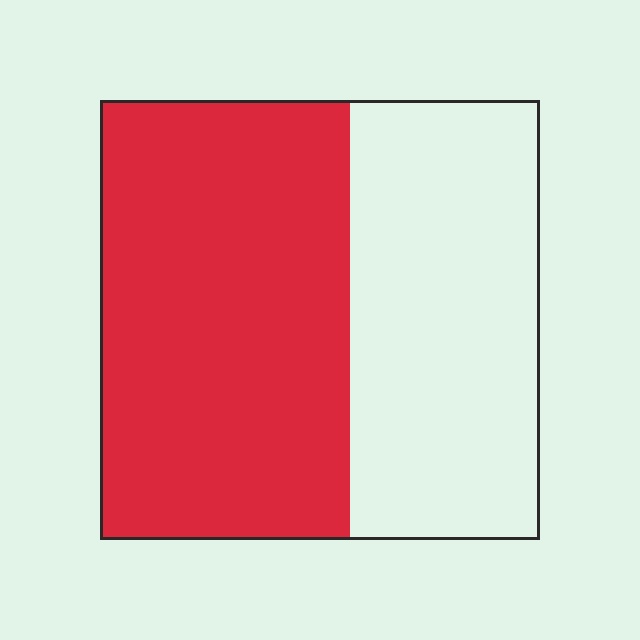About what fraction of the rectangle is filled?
About three fifths (3/5).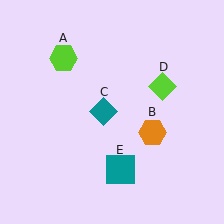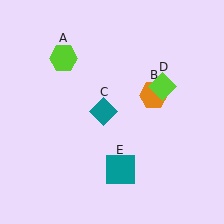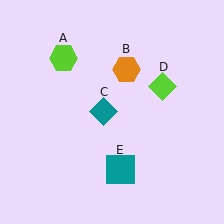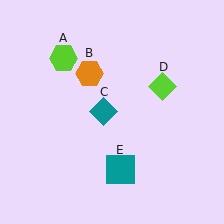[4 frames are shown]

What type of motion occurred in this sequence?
The orange hexagon (object B) rotated counterclockwise around the center of the scene.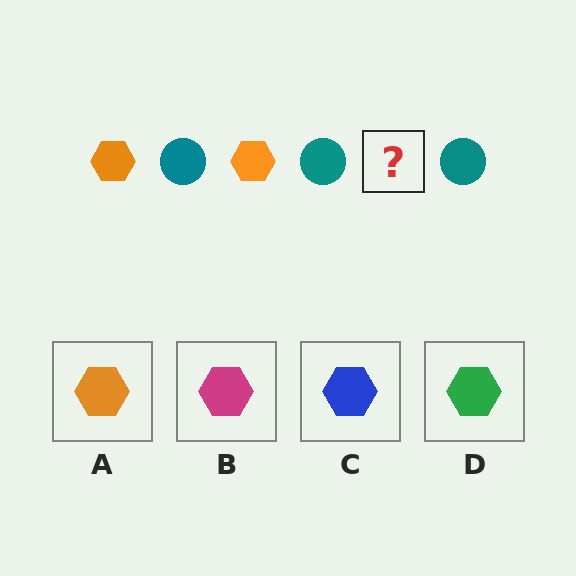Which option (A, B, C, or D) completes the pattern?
A.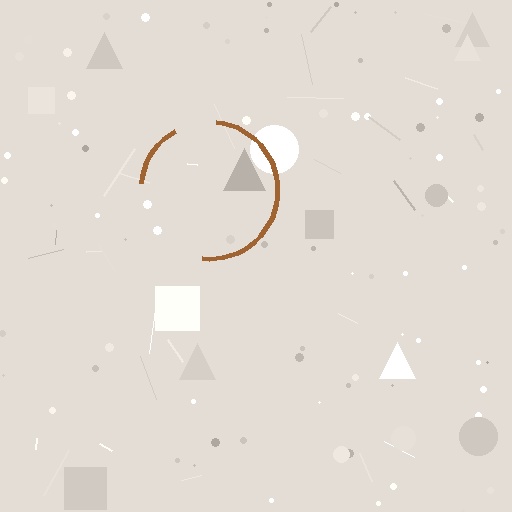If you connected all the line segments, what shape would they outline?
They would outline a circle.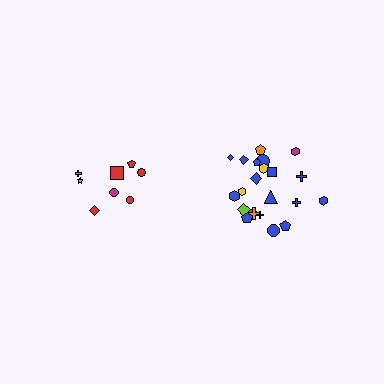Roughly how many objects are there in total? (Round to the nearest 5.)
Roughly 30 objects in total.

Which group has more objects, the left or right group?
The right group.